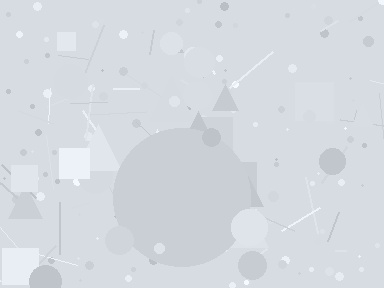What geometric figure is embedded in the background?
A circle is embedded in the background.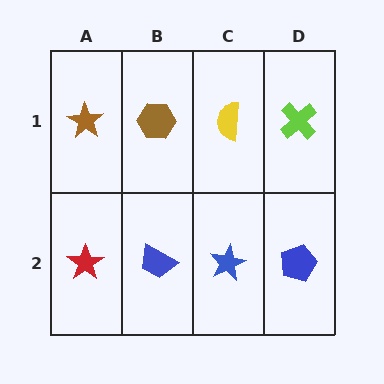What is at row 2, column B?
A blue trapezoid.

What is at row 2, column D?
A blue pentagon.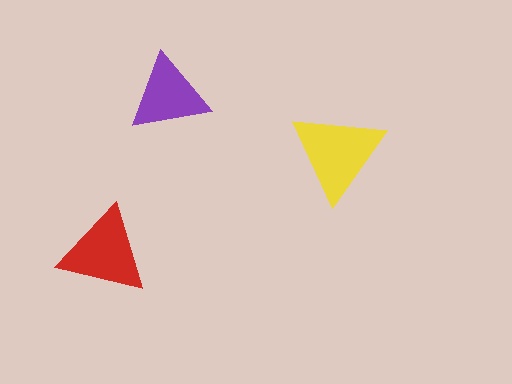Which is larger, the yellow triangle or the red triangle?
The yellow one.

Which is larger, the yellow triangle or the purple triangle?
The yellow one.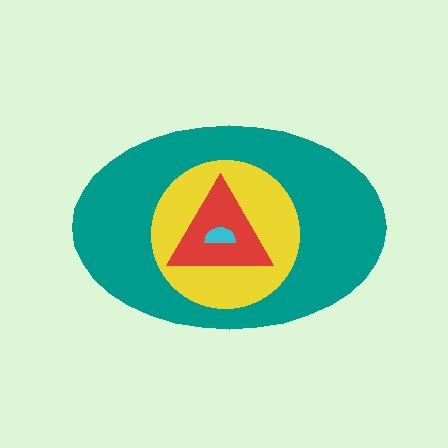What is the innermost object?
The cyan semicircle.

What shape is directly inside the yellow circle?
The red triangle.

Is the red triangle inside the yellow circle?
Yes.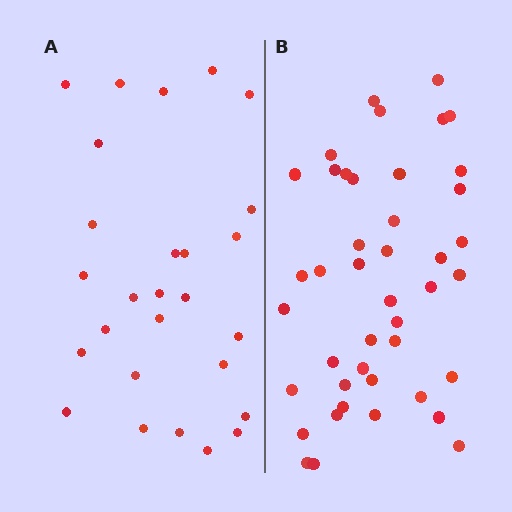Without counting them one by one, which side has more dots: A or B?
Region B (the right region) has more dots.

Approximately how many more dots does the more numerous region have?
Region B has approximately 15 more dots than region A.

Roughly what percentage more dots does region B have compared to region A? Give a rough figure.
About 60% more.